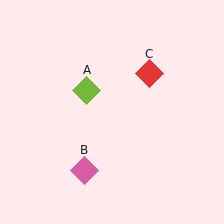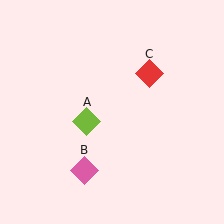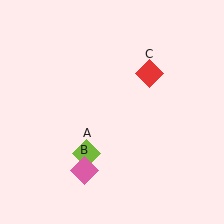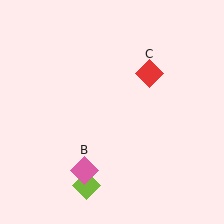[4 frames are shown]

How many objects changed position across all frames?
1 object changed position: lime diamond (object A).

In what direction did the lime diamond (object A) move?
The lime diamond (object A) moved down.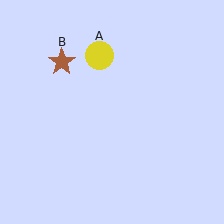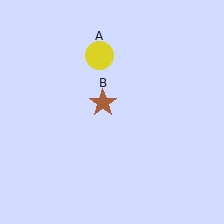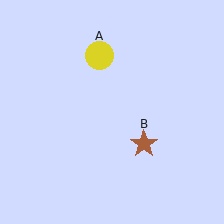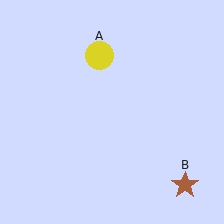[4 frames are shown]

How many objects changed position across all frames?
1 object changed position: brown star (object B).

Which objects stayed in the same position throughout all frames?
Yellow circle (object A) remained stationary.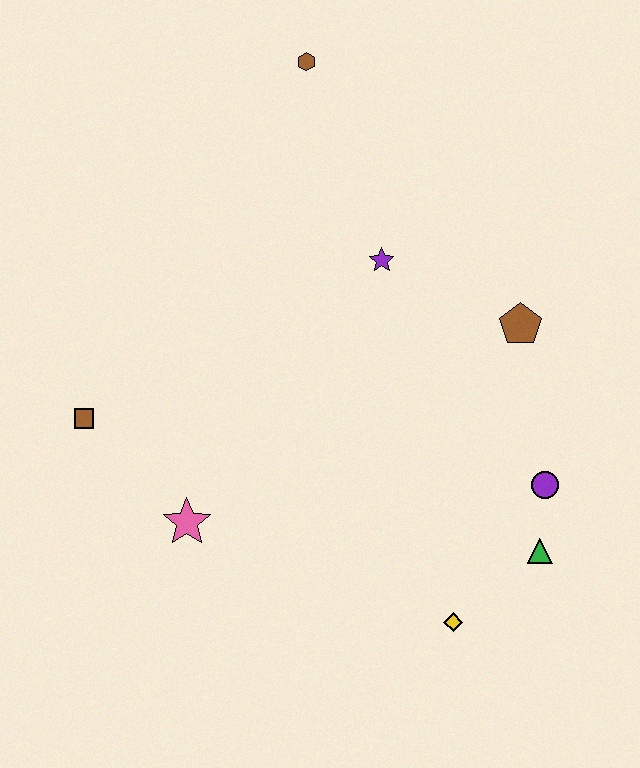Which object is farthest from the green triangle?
The brown hexagon is farthest from the green triangle.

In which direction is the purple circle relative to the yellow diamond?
The purple circle is above the yellow diamond.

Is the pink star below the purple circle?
Yes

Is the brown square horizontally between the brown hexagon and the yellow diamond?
No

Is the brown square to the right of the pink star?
No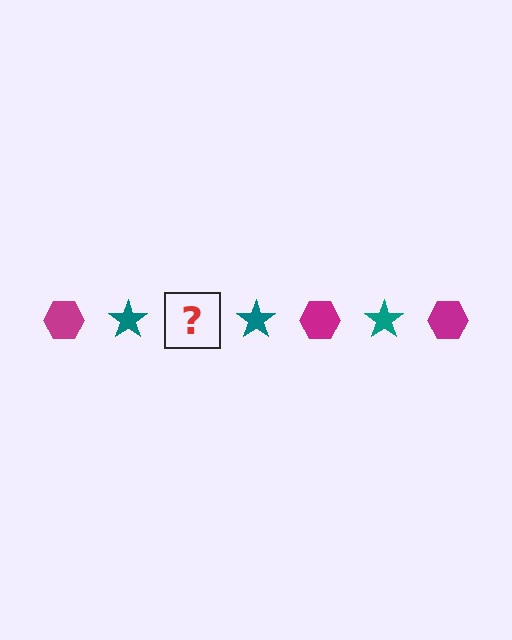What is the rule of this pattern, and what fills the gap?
The rule is that the pattern alternates between magenta hexagon and teal star. The gap should be filled with a magenta hexagon.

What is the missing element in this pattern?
The missing element is a magenta hexagon.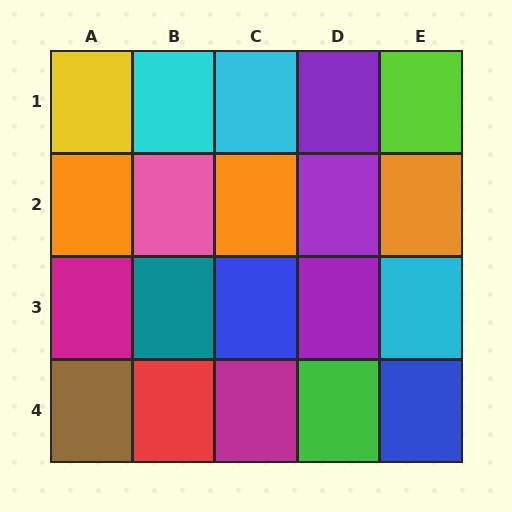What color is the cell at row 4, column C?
Magenta.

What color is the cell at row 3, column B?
Teal.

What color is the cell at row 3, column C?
Blue.